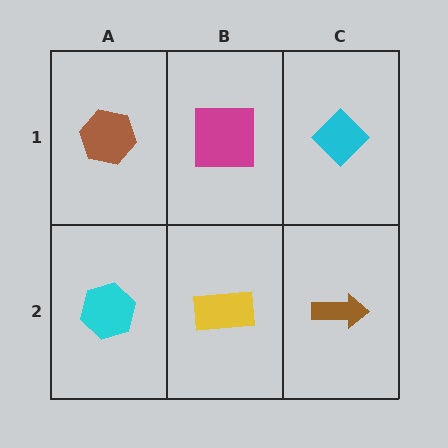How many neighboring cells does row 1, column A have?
2.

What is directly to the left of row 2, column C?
A yellow rectangle.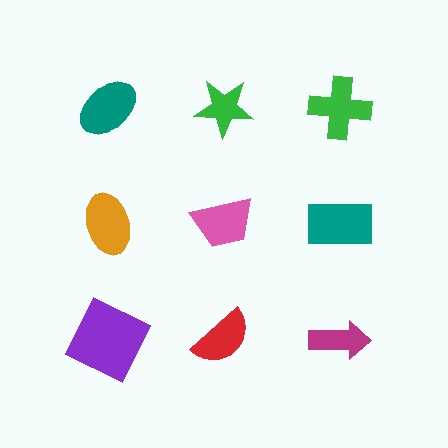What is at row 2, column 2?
A pink trapezoid.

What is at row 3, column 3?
A magenta arrow.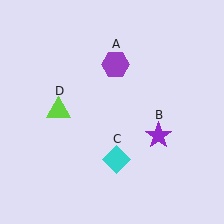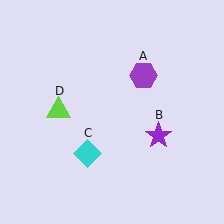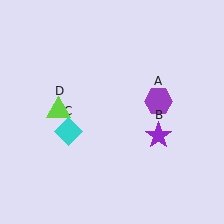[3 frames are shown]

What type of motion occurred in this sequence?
The purple hexagon (object A), cyan diamond (object C) rotated clockwise around the center of the scene.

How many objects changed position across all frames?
2 objects changed position: purple hexagon (object A), cyan diamond (object C).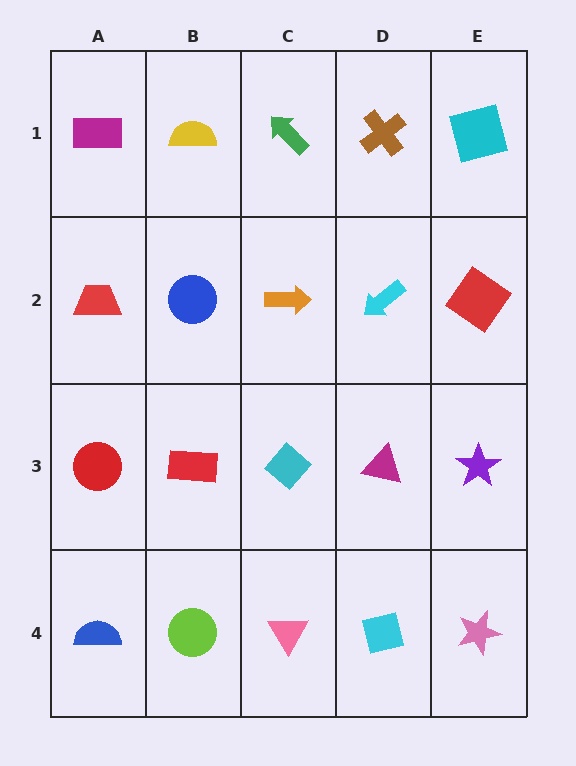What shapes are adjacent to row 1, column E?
A red diamond (row 2, column E), a brown cross (row 1, column D).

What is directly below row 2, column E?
A purple star.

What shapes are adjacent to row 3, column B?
A blue circle (row 2, column B), a lime circle (row 4, column B), a red circle (row 3, column A), a cyan diamond (row 3, column C).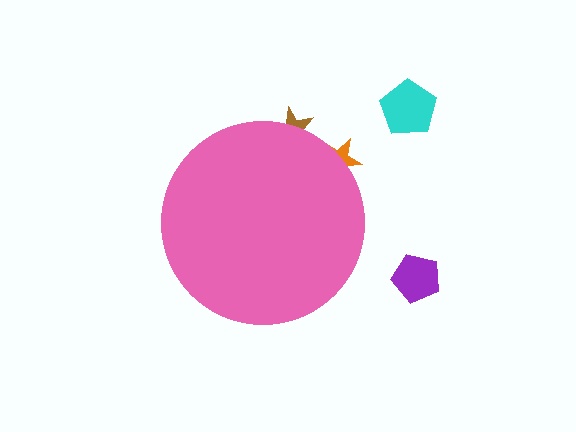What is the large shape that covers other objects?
A pink circle.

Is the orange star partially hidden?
Yes, the orange star is partially hidden behind the pink circle.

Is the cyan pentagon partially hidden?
No, the cyan pentagon is fully visible.